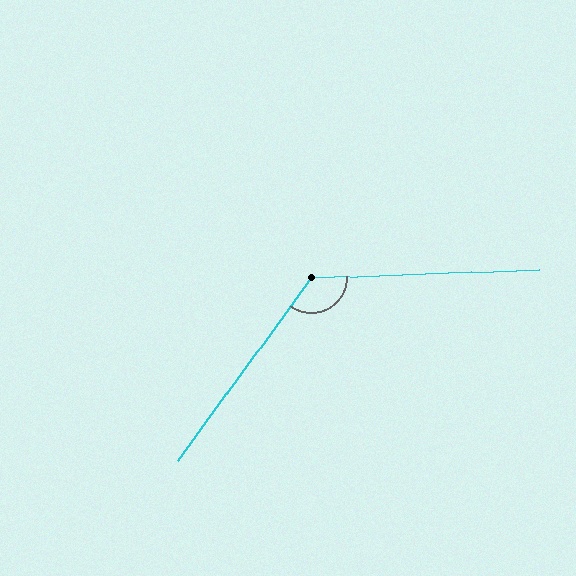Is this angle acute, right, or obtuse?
It is obtuse.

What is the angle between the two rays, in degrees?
Approximately 128 degrees.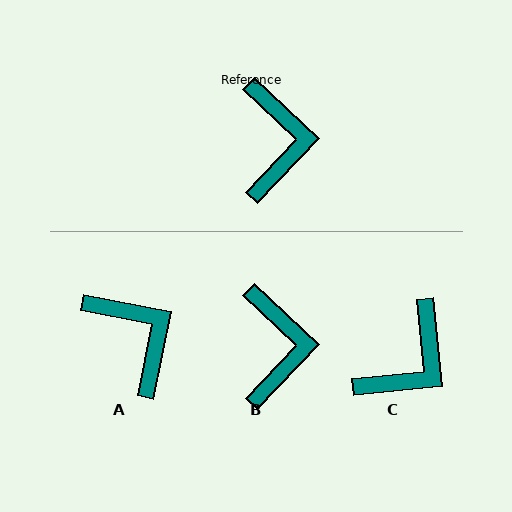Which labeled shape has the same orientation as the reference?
B.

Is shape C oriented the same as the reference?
No, it is off by about 41 degrees.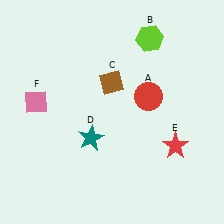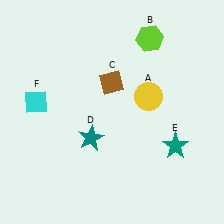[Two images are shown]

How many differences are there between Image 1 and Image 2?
There are 3 differences between the two images.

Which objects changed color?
A changed from red to yellow. E changed from red to teal. F changed from pink to cyan.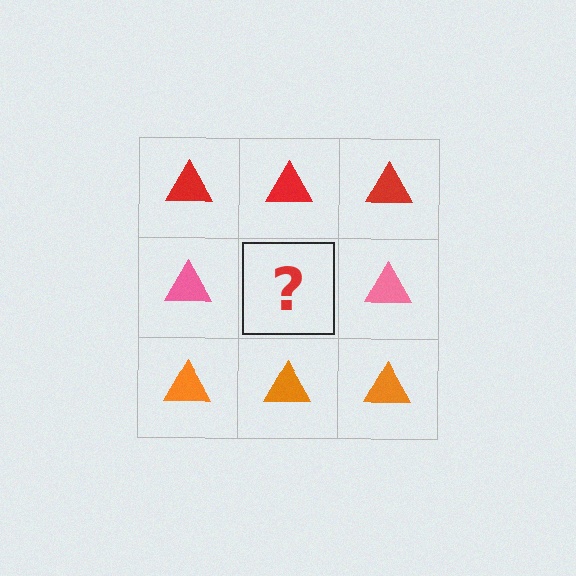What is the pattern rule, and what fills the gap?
The rule is that each row has a consistent color. The gap should be filled with a pink triangle.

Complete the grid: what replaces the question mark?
The question mark should be replaced with a pink triangle.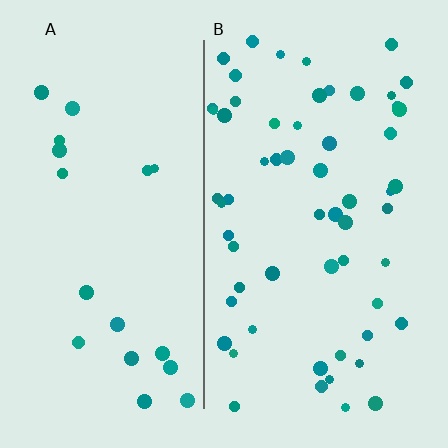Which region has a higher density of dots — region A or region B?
B (the right).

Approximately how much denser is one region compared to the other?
Approximately 3.0× — region B over region A.